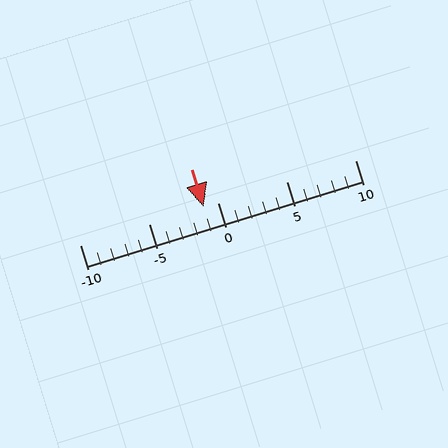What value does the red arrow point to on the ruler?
The red arrow points to approximately -1.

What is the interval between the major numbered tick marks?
The major tick marks are spaced 5 units apart.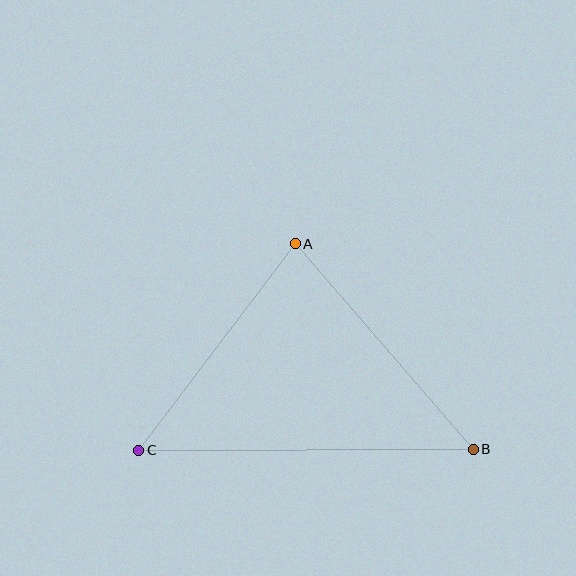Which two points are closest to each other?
Points A and C are closest to each other.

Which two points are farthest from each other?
Points B and C are farthest from each other.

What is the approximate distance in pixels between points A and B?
The distance between A and B is approximately 272 pixels.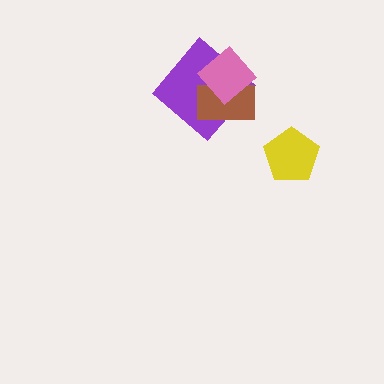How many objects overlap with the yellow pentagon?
0 objects overlap with the yellow pentagon.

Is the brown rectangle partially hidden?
Yes, it is partially covered by another shape.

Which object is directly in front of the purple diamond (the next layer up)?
The brown rectangle is directly in front of the purple diamond.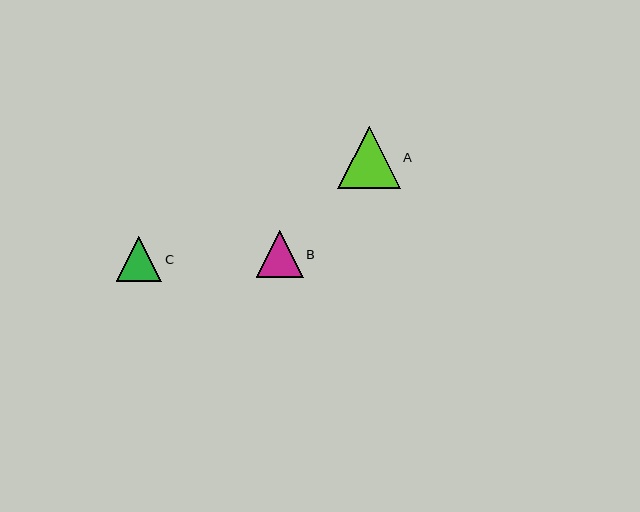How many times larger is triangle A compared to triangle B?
Triangle A is approximately 1.3 times the size of triangle B.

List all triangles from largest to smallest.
From largest to smallest: A, B, C.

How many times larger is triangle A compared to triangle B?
Triangle A is approximately 1.3 times the size of triangle B.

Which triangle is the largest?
Triangle A is the largest with a size of approximately 62 pixels.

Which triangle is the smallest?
Triangle C is the smallest with a size of approximately 45 pixels.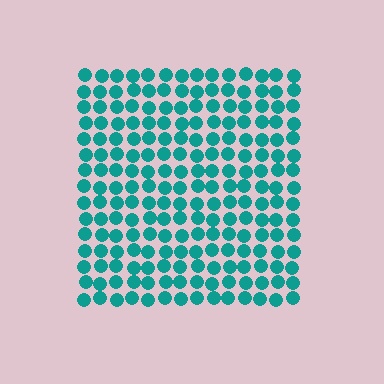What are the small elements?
The small elements are circles.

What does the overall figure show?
The overall figure shows a square.